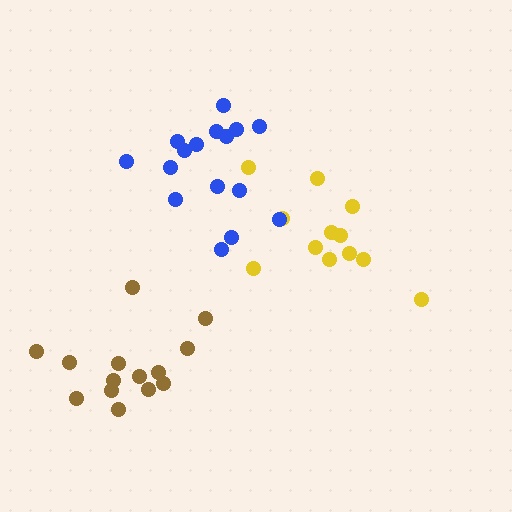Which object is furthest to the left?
The brown cluster is leftmost.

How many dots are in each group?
Group 1: 12 dots, Group 2: 16 dots, Group 3: 14 dots (42 total).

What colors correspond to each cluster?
The clusters are colored: yellow, blue, brown.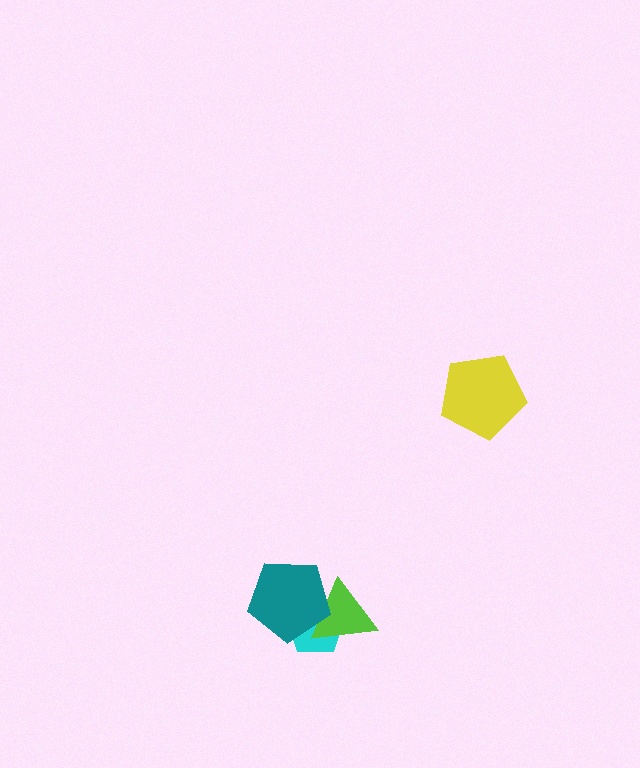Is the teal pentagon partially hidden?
No, no other shape covers it.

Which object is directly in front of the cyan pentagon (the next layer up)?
The lime triangle is directly in front of the cyan pentagon.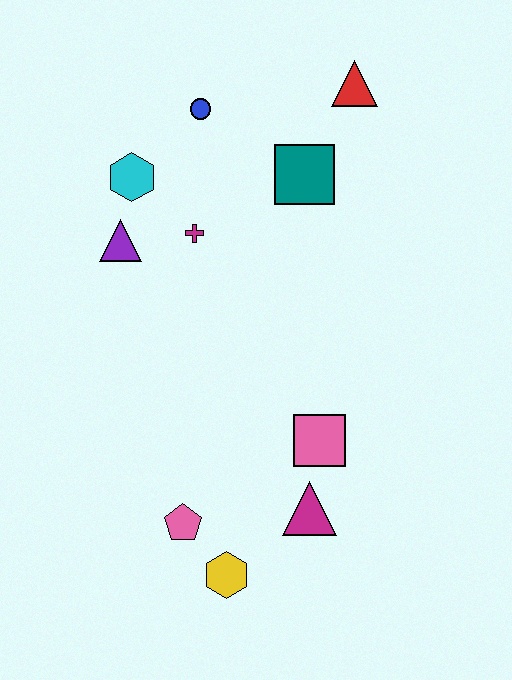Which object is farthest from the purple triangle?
The yellow hexagon is farthest from the purple triangle.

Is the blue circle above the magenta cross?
Yes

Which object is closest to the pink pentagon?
The yellow hexagon is closest to the pink pentagon.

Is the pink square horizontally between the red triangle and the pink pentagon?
Yes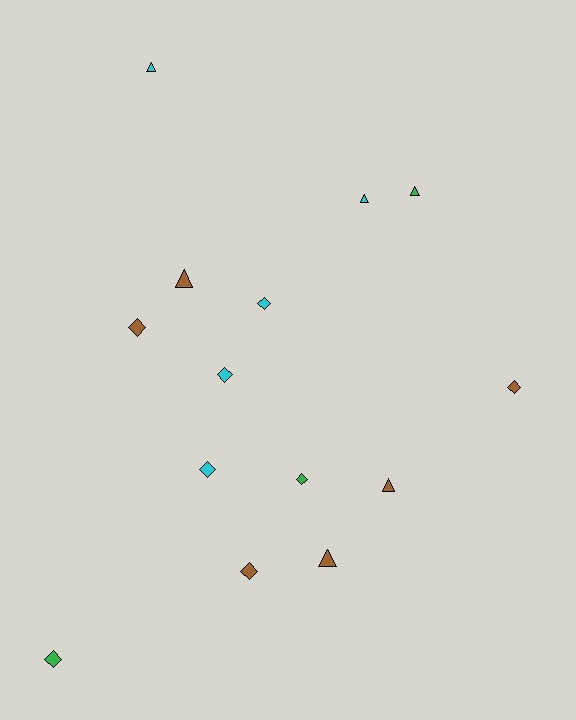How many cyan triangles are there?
There are 2 cyan triangles.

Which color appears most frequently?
Brown, with 6 objects.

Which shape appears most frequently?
Diamond, with 8 objects.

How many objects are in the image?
There are 14 objects.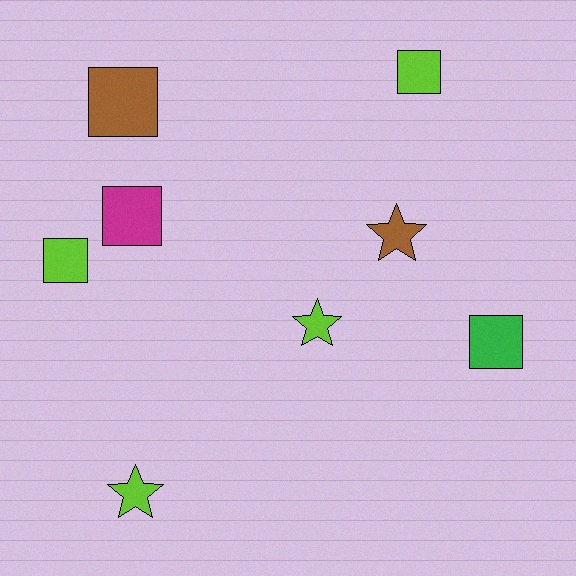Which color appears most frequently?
Lime, with 4 objects.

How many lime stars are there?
There are 2 lime stars.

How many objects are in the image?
There are 8 objects.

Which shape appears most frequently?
Square, with 5 objects.